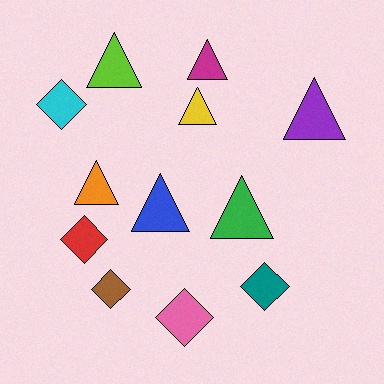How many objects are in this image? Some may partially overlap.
There are 12 objects.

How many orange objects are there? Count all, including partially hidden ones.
There is 1 orange object.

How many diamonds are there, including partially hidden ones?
There are 5 diamonds.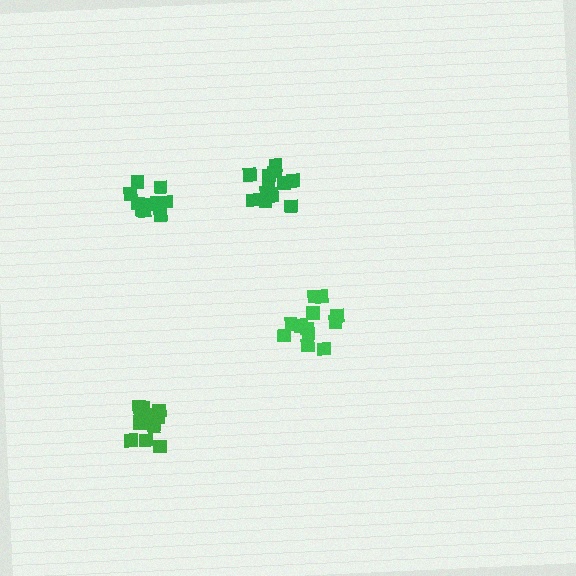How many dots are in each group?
Group 1: 13 dots, Group 2: 13 dots, Group 3: 13 dots, Group 4: 10 dots (49 total).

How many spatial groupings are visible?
There are 4 spatial groupings.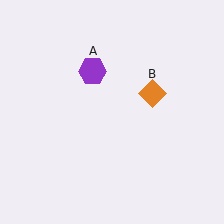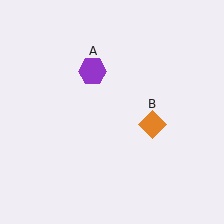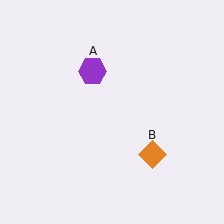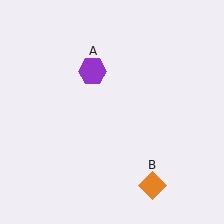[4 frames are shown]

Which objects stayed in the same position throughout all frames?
Purple hexagon (object A) remained stationary.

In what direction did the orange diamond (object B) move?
The orange diamond (object B) moved down.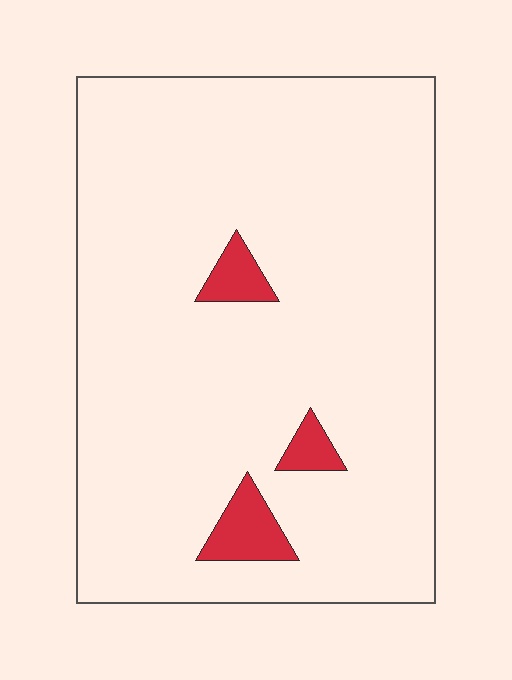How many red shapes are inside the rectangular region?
3.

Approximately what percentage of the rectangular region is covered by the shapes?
Approximately 5%.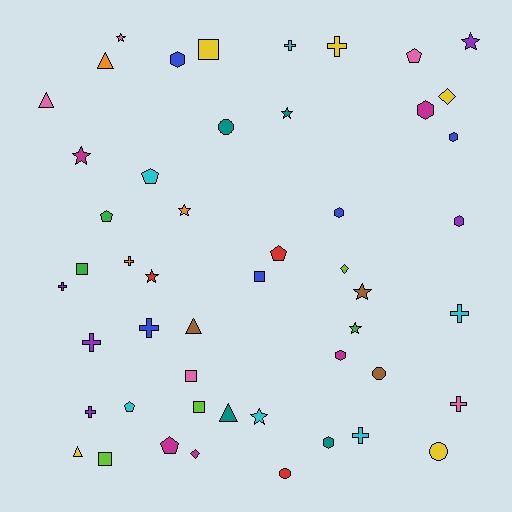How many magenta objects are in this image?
There are 5 magenta objects.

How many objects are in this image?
There are 50 objects.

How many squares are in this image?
There are 6 squares.